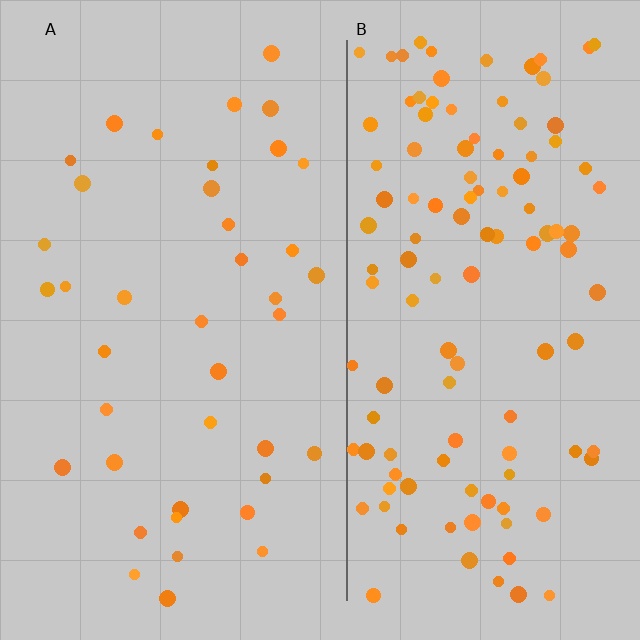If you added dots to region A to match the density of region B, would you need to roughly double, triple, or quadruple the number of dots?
Approximately triple.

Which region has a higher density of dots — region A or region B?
B (the right).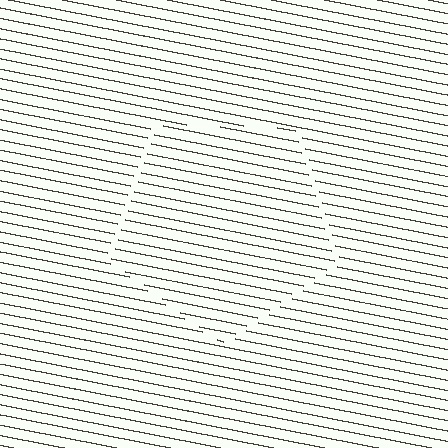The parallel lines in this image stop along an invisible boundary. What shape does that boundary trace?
An illusory pentagon. The interior of the shape contains the same grating, shifted by half a period — the contour is defined by the phase discontinuity where line-ends from the inner and outer gratings abut.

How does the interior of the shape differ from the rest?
The interior of the shape contains the same grating, shifted by half a period — the contour is defined by the phase discontinuity where line-ends from the inner and outer gratings abut.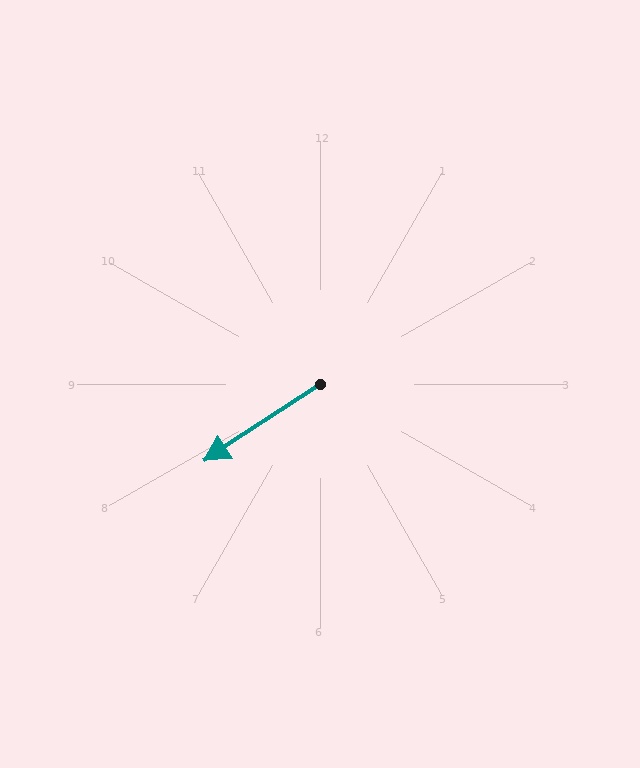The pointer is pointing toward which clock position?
Roughly 8 o'clock.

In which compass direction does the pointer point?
Southwest.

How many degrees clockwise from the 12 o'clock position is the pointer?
Approximately 237 degrees.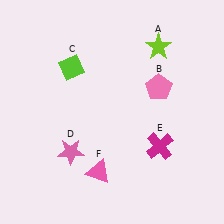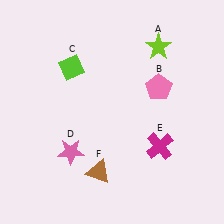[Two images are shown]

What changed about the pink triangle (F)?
In Image 1, F is pink. In Image 2, it changed to brown.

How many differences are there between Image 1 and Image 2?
There is 1 difference between the two images.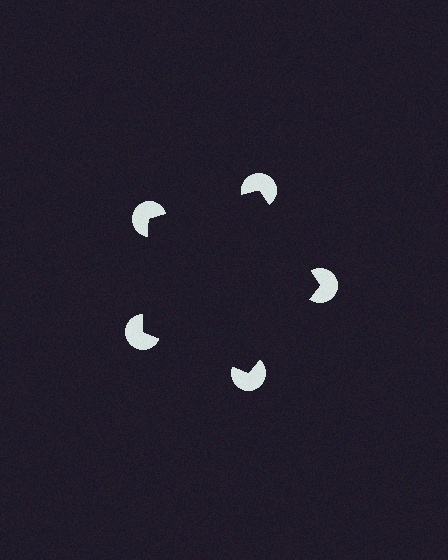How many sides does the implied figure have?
5 sides.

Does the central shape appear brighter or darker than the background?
It typically appears slightly darker than the background, even though no actual brightness change is drawn.